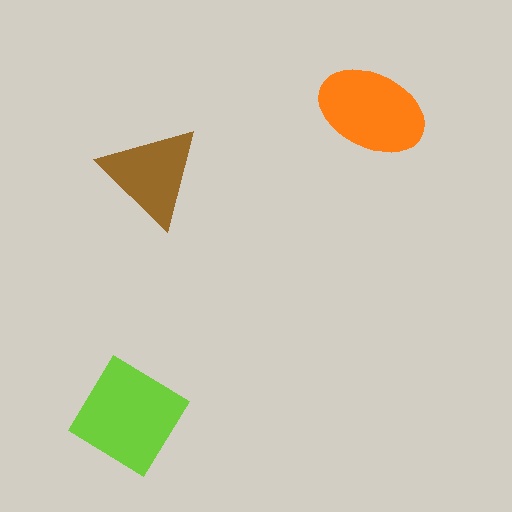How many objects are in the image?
There are 3 objects in the image.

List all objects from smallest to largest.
The brown triangle, the orange ellipse, the lime diamond.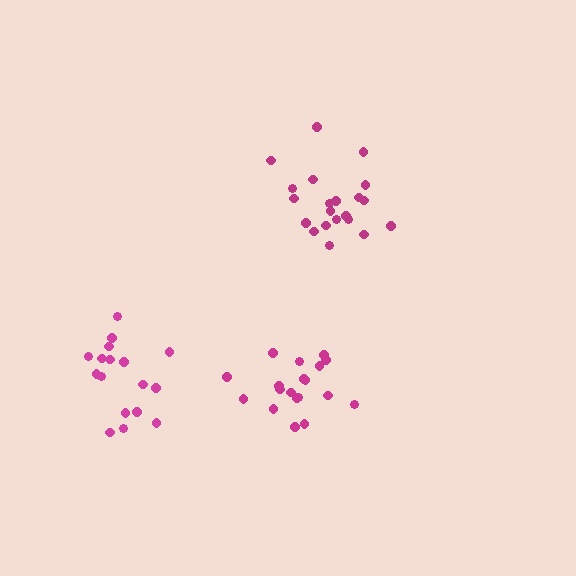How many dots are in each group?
Group 1: 21 dots, Group 2: 19 dots, Group 3: 17 dots (57 total).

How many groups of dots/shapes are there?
There are 3 groups.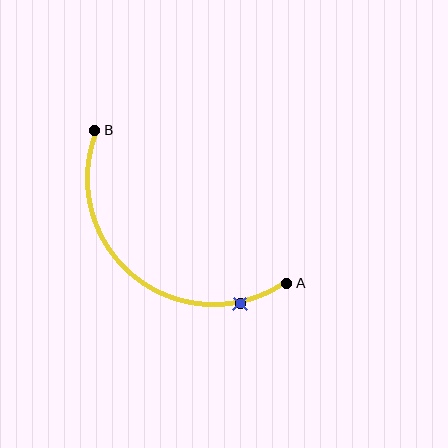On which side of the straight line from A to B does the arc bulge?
The arc bulges below and to the left of the straight line connecting A and B.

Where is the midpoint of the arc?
The arc midpoint is the point on the curve farthest from the straight line joining A and B. It sits below and to the left of that line.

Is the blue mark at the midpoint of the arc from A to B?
No. The blue mark lies on the arc but is closer to endpoint A. The arc midpoint would be at the point on the curve equidistant along the arc from both A and B.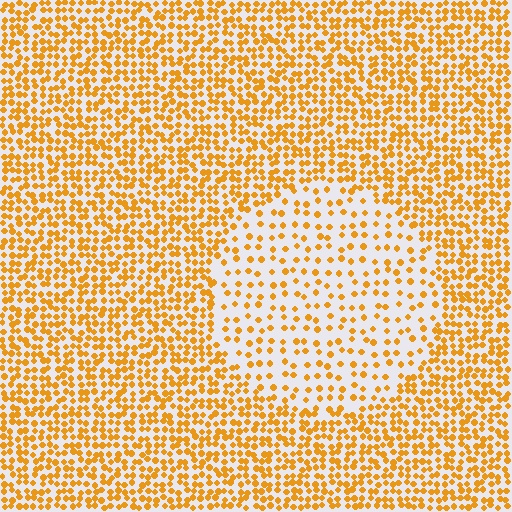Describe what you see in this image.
The image contains small orange elements arranged at two different densities. A circle-shaped region is visible where the elements are less densely packed than the surrounding area.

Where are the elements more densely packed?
The elements are more densely packed outside the circle boundary.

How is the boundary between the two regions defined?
The boundary is defined by a change in element density (approximately 2.3x ratio). All elements are the same color, size, and shape.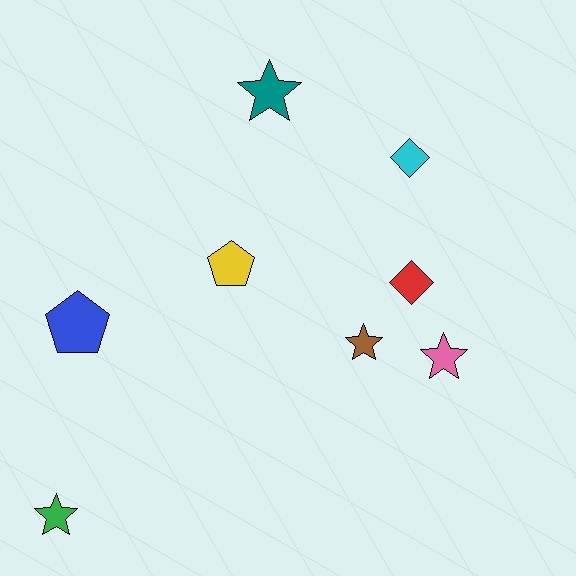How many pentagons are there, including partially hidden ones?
There are 2 pentagons.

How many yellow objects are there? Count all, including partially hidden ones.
There is 1 yellow object.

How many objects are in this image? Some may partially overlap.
There are 8 objects.